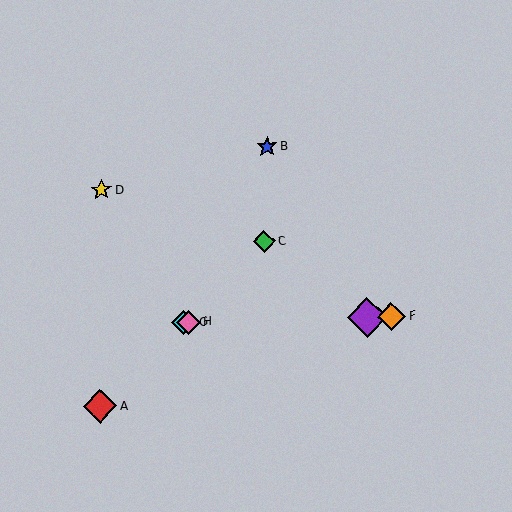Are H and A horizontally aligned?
No, H is at y≈322 and A is at y≈406.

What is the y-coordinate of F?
Object F is at y≈316.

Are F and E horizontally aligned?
Yes, both are at y≈316.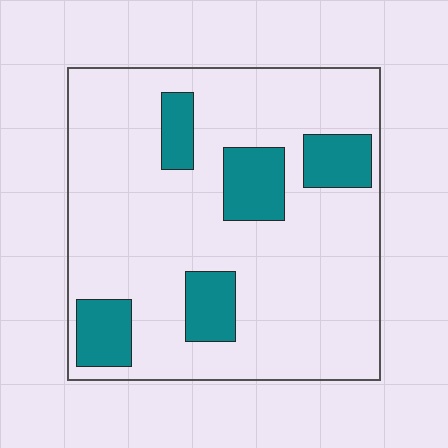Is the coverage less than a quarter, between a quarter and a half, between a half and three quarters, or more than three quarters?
Less than a quarter.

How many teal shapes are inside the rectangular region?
5.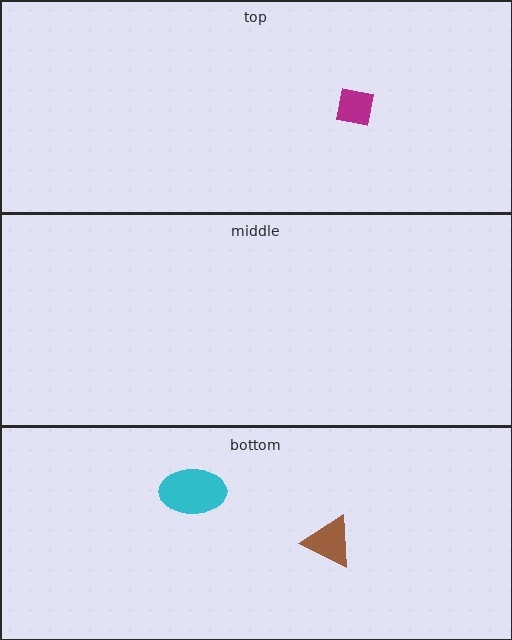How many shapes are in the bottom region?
2.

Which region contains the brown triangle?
The bottom region.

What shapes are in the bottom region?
The cyan ellipse, the brown triangle.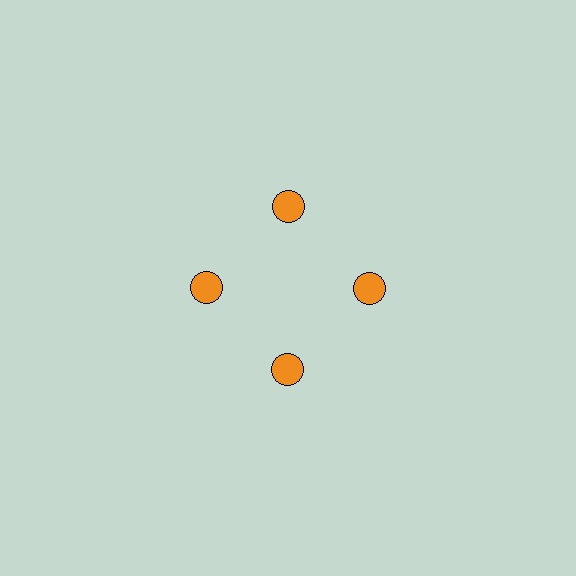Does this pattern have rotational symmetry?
Yes, this pattern has 4-fold rotational symmetry. It looks the same after rotating 90 degrees around the center.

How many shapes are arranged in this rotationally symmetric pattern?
There are 4 shapes, arranged in 4 groups of 1.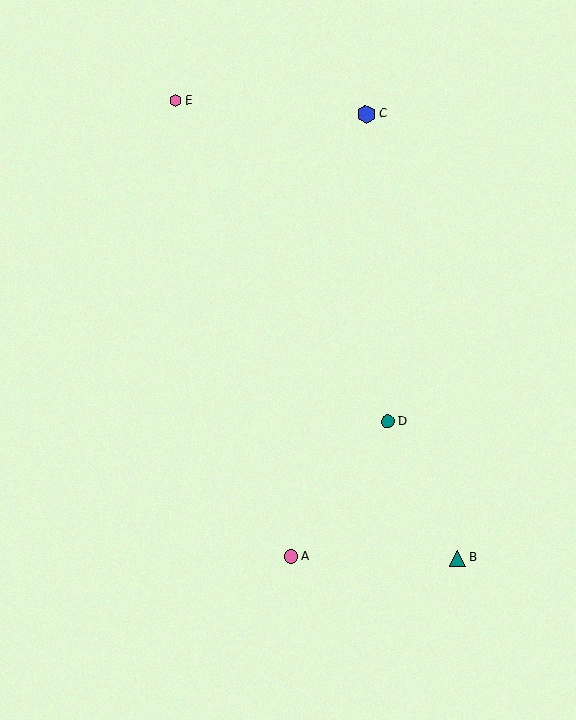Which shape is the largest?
The blue hexagon (labeled C) is the largest.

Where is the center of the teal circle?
The center of the teal circle is at (388, 422).